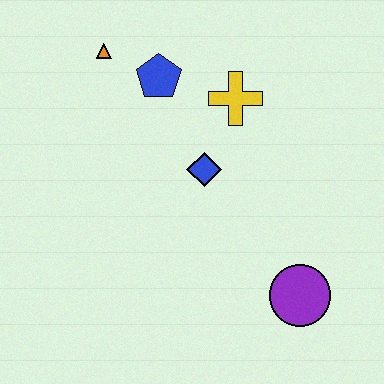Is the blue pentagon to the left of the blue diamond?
Yes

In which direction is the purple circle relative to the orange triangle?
The purple circle is below the orange triangle.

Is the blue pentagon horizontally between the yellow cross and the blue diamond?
No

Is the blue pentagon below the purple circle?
No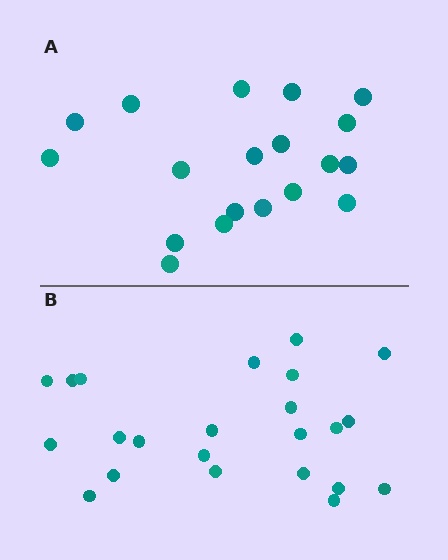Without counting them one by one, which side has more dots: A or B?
Region B (the bottom region) has more dots.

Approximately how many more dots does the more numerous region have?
Region B has about 4 more dots than region A.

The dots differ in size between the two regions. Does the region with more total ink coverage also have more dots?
No. Region A has more total ink coverage because its dots are larger, but region B actually contains more individual dots. Total area can be misleading — the number of items is what matters here.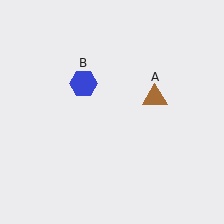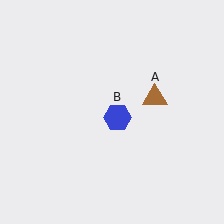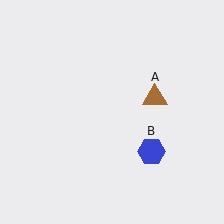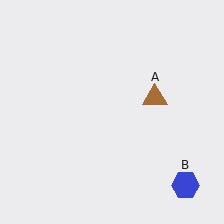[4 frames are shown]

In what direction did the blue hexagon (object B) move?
The blue hexagon (object B) moved down and to the right.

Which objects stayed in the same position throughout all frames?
Brown triangle (object A) remained stationary.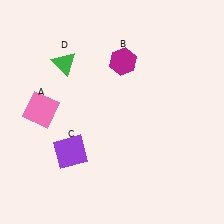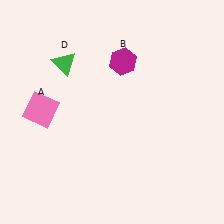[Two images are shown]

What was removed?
The purple square (C) was removed in Image 2.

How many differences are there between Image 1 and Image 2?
There is 1 difference between the two images.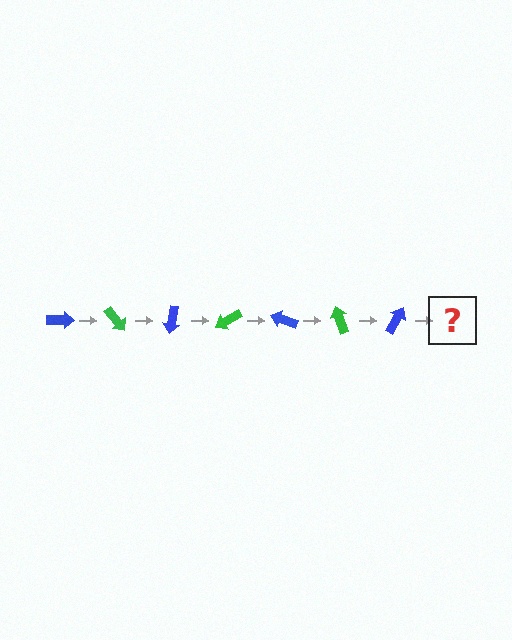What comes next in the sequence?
The next element should be a green arrow, rotated 350 degrees from the start.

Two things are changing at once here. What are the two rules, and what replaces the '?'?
The two rules are that it rotates 50 degrees each step and the color cycles through blue and green. The '?' should be a green arrow, rotated 350 degrees from the start.